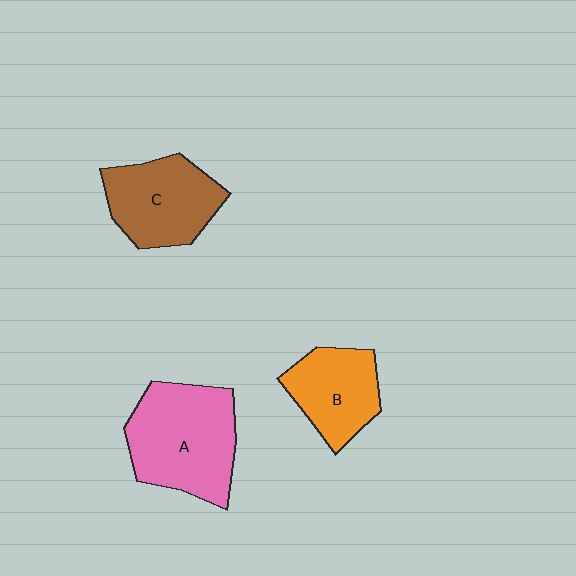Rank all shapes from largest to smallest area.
From largest to smallest: A (pink), C (brown), B (orange).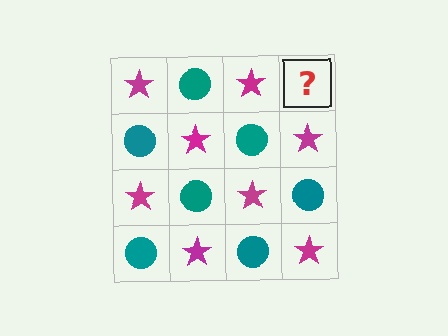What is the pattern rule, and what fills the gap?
The rule is that it alternates magenta star and teal circle in a checkerboard pattern. The gap should be filled with a teal circle.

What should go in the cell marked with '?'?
The missing cell should contain a teal circle.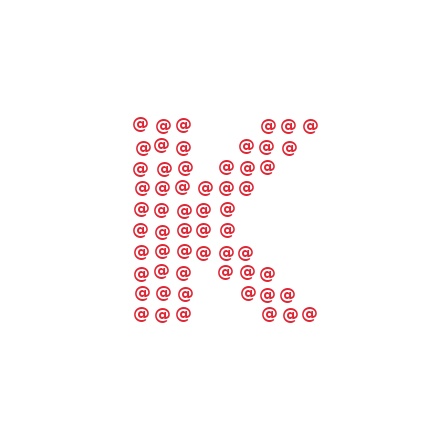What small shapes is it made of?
It is made of small at signs.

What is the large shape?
The large shape is the letter K.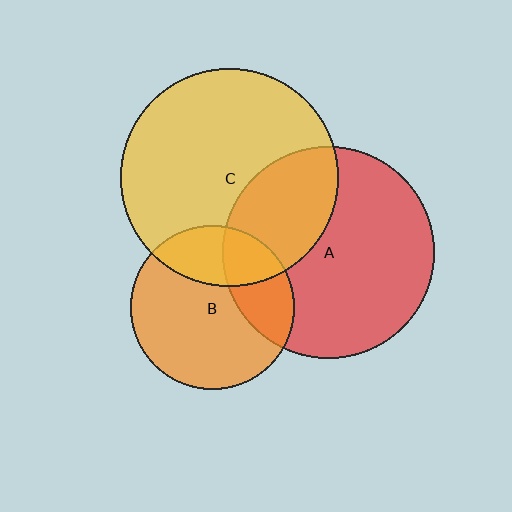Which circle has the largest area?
Circle C (yellow).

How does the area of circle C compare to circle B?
Approximately 1.8 times.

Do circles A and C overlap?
Yes.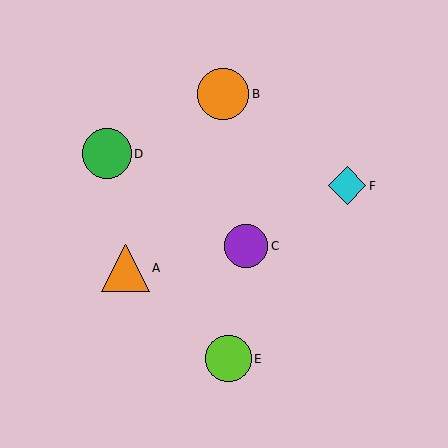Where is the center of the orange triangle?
The center of the orange triangle is at (126, 268).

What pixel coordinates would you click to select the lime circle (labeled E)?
Click at (228, 359) to select the lime circle E.